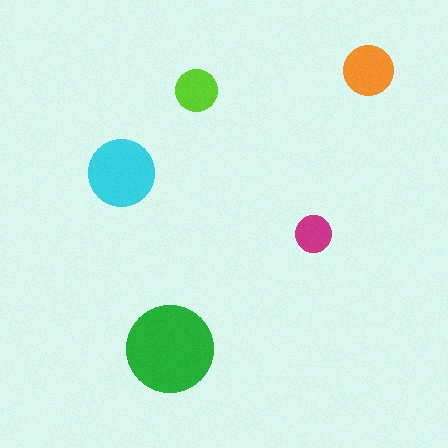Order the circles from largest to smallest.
the green one, the cyan one, the orange one, the lime one, the magenta one.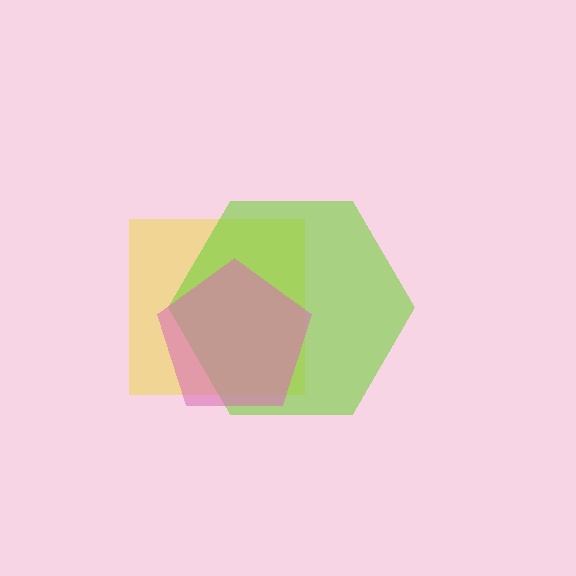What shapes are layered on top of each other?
The layered shapes are: a yellow square, a lime hexagon, a pink pentagon.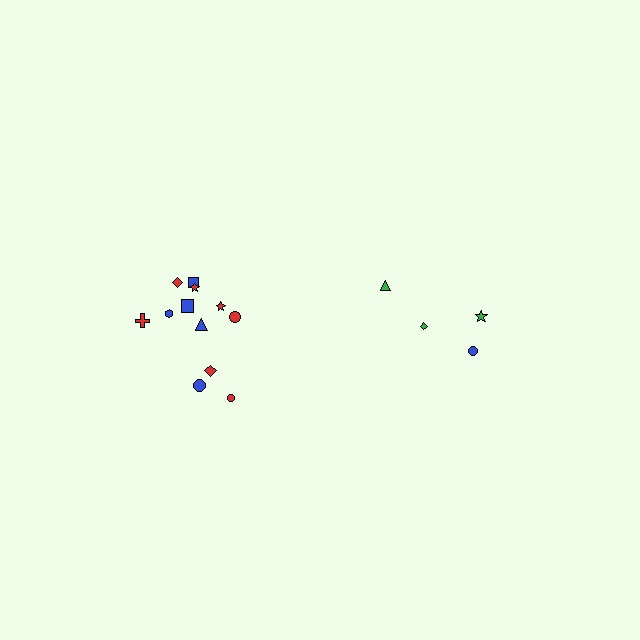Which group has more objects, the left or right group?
The left group.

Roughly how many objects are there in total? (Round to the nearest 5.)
Roughly 15 objects in total.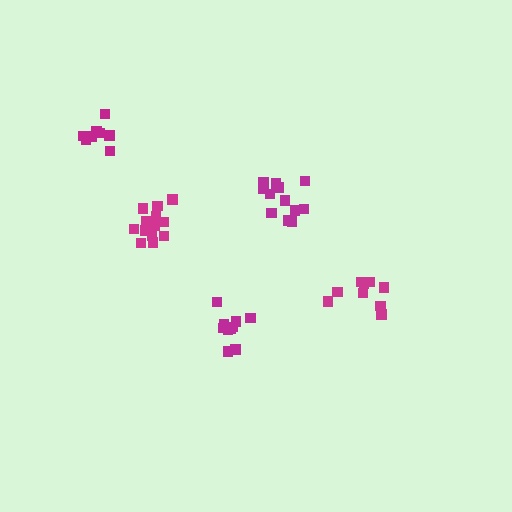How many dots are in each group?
Group 1: 10 dots, Group 2: 8 dots, Group 3: 12 dots, Group 4: 13 dots, Group 5: 9 dots (52 total).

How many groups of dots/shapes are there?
There are 5 groups.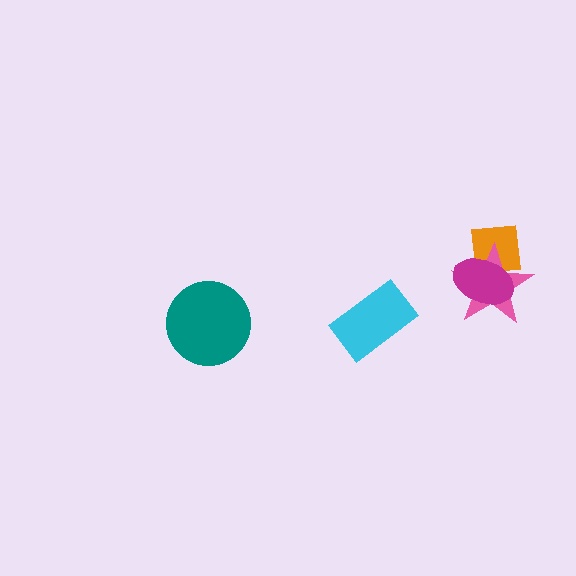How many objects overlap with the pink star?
2 objects overlap with the pink star.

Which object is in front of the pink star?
The magenta ellipse is in front of the pink star.